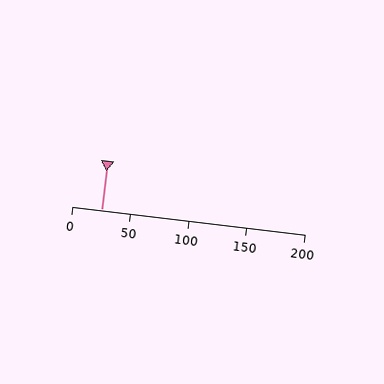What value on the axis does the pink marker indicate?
The marker indicates approximately 25.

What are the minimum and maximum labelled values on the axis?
The axis runs from 0 to 200.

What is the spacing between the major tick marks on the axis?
The major ticks are spaced 50 apart.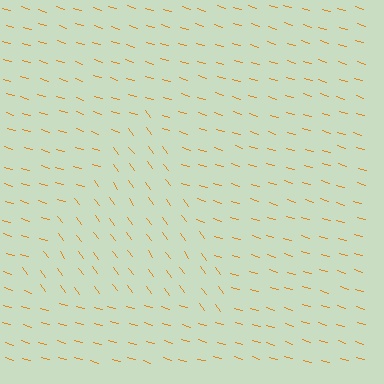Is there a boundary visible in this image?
Yes, there is a texture boundary formed by a change in line orientation.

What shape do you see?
I see a triangle.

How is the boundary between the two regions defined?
The boundary is defined purely by a change in line orientation (approximately 37 degrees difference). All lines are the same color and thickness.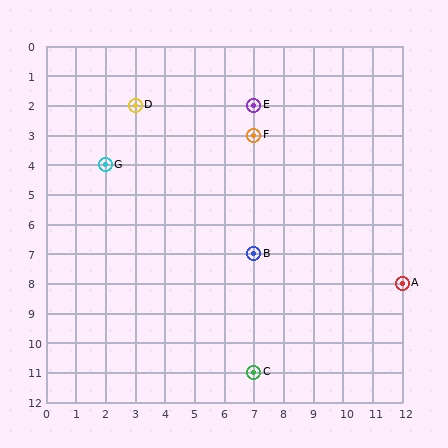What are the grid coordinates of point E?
Point E is at grid coordinates (7, 2).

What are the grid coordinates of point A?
Point A is at grid coordinates (12, 8).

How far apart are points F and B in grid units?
Points F and B are 4 rows apart.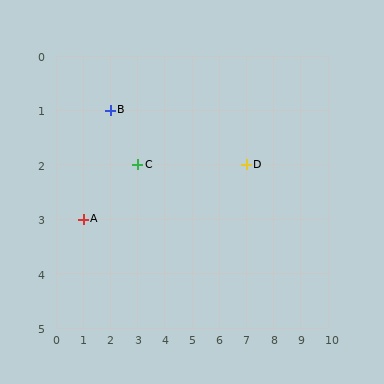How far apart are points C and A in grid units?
Points C and A are 2 columns and 1 row apart (about 2.2 grid units diagonally).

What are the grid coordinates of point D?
Point D is at grid coordinates (7, 2).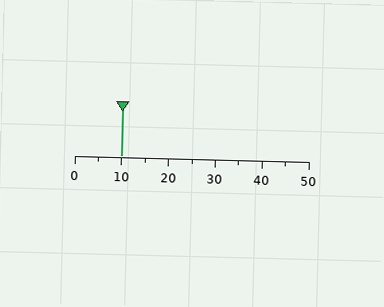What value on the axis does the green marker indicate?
The marker indicates approximately 10.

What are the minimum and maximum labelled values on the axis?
The axis runs from 0 to 50.